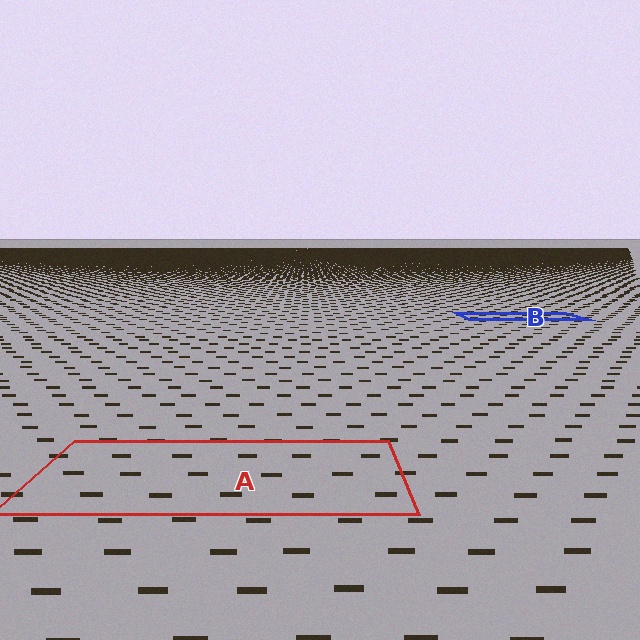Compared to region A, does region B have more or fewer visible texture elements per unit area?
Region B has more texture elements per unit area — they are packed more densely because it is farther away.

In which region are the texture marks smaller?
The texture marks are smaller in region B, because it is farther away.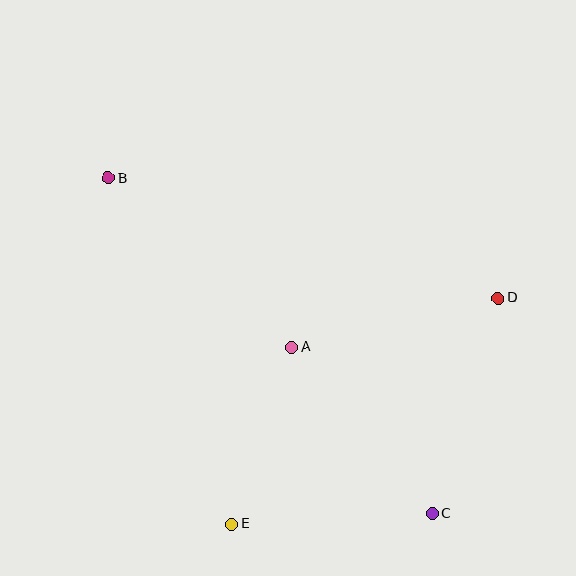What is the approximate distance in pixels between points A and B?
The distance between A and B is approximately 250 pixels.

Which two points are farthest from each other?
Points B and C are farthest from each other.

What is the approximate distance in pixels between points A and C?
The distance between A and C is approximately 218 pixels.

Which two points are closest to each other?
Points A and E are closest to each other.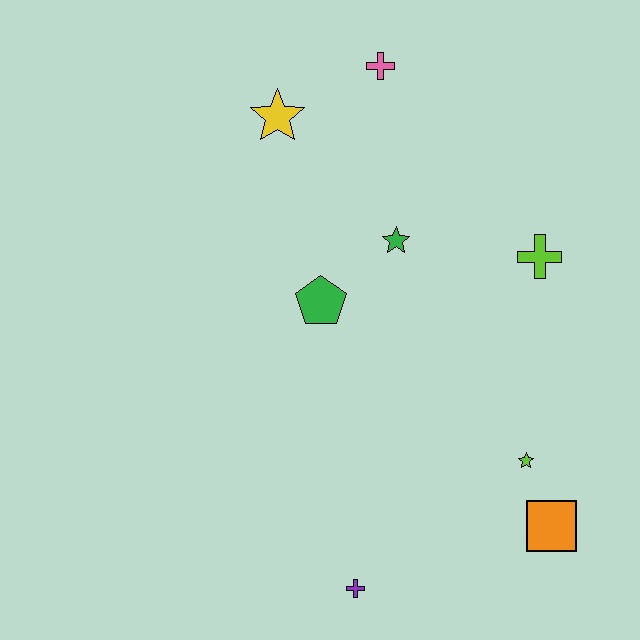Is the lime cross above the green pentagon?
Yes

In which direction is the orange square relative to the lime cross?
The orange square is below the lime cross.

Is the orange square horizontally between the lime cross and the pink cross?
No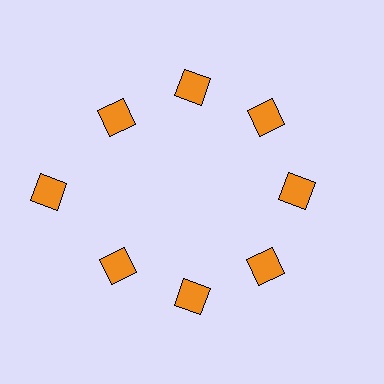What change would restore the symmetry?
The symmetry would be restored by moving it inward, back onto the ring so that all 8 squares sit at equal angles and equal distance from the center.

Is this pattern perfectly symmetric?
No. The 8 orange squares are arranged in a ring, but one element near the 9 o'clock position is pushed outward from the center, breaking the 8-fold rotational symmetry.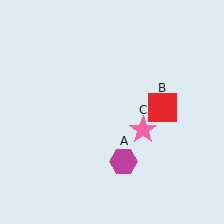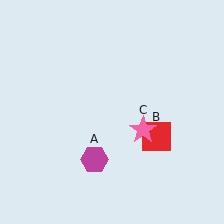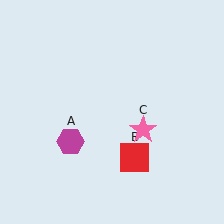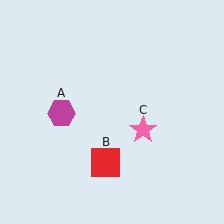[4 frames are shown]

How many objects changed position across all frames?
2 objects changed position: magenta hexagon (object A), red square (object B).